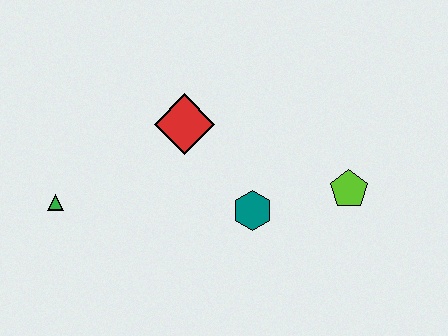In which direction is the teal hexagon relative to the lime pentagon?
The teal hexagon is to the left of the lime pentagon.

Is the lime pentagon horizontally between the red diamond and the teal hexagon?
No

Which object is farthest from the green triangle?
The lime pentagon is farthest from the green triangle.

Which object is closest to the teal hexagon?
The lime pentagon is closest to the teal hexagon.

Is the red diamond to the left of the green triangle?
No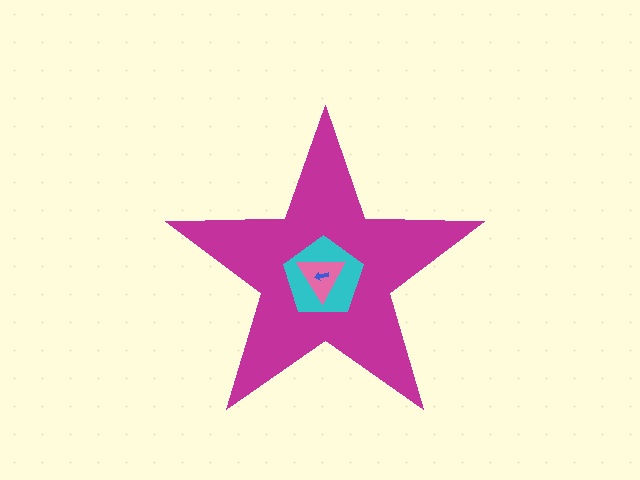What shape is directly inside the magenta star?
The cyan pentagon.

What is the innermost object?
The blue arrow.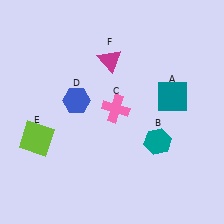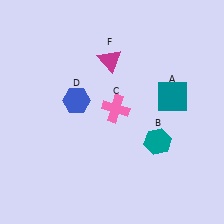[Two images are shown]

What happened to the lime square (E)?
The lime square (E) was removed in Image 2. It was in the bottom-left area of Image 1.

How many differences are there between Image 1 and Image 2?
There is 1 difference between the two images.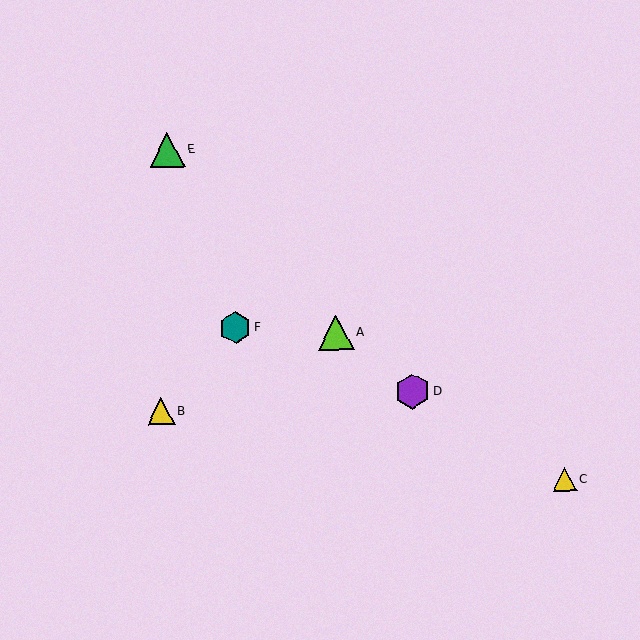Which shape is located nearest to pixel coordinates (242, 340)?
The teal hexagon (labeled F) at (235, 328) is nearest to that location.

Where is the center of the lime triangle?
The center of the lime triangle is at (336, 333).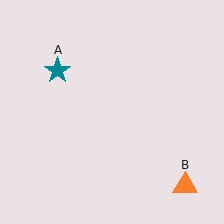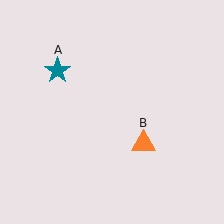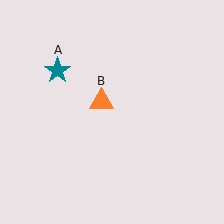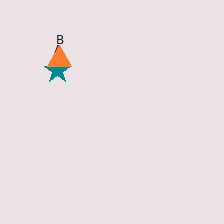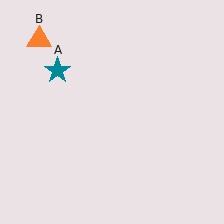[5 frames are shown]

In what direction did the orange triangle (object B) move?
The orange triangle (object B) moved up and to the left.